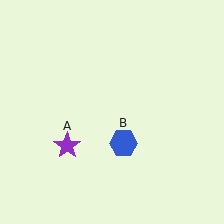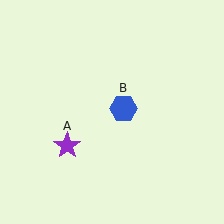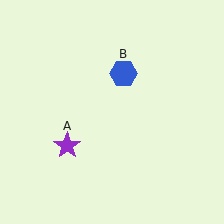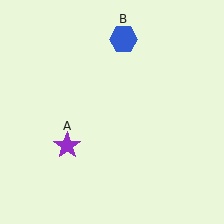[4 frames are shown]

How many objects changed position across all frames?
1 object changed position: blue hexagon (object B).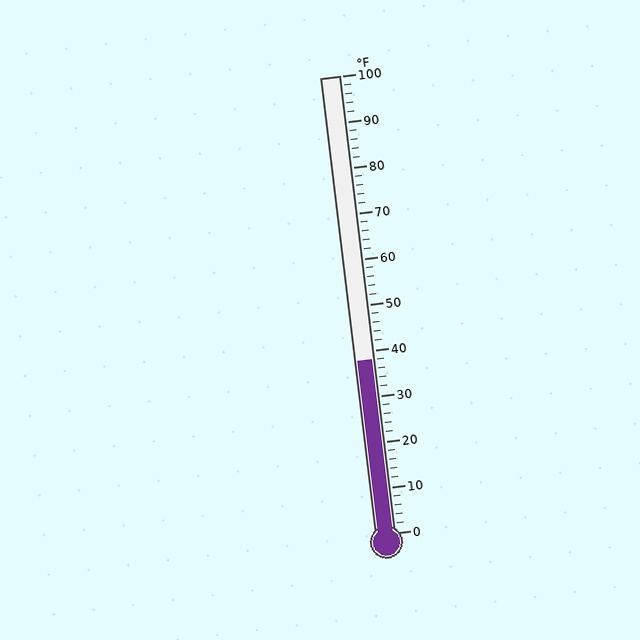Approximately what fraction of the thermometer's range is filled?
The thermometer is filled to approximately 40% of its range.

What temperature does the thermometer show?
The thermometer shows approximately 38°F.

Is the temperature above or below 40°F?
The temperature is below 40°F.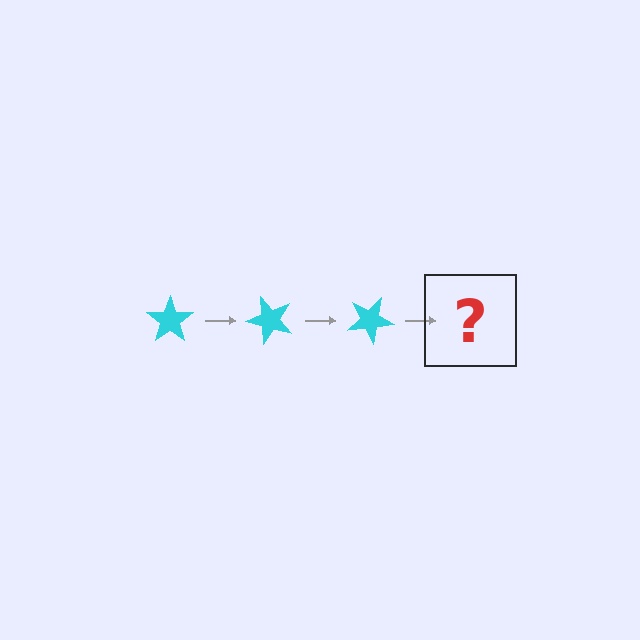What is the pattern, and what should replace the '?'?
The pattern is that the star rotates 50 degrees each step. The '?' should be a cyan star rotated 150 degrees.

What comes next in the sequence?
The next element should be a cyan star rotated 150 degrees.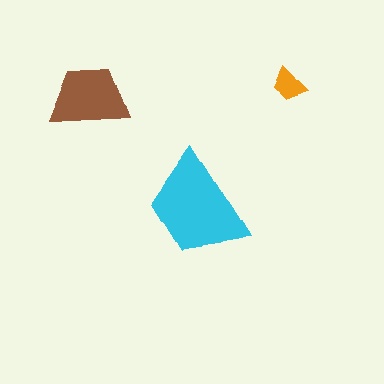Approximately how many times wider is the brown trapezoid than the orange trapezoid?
About 2 times wider.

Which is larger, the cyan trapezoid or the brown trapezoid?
The cyan one.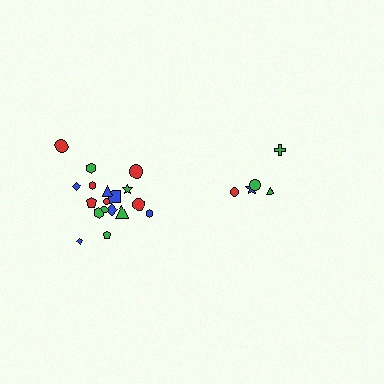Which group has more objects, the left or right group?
The left group.